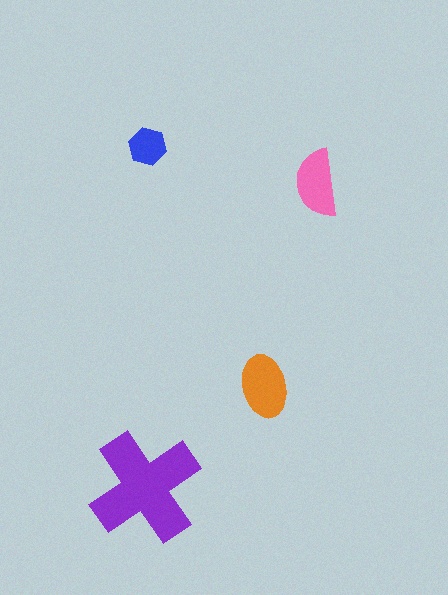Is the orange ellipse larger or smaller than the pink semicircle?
Larger.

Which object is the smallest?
The blue hexagon.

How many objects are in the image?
There are 4 objects in the image.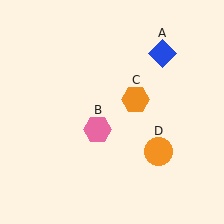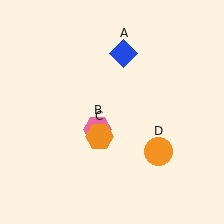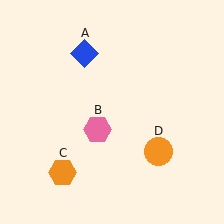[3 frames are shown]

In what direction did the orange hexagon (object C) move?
The orange hexagon (object C) moved down and to the left.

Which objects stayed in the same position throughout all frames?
Pink hexagon (object B) and orange circle (object D) remained stationary.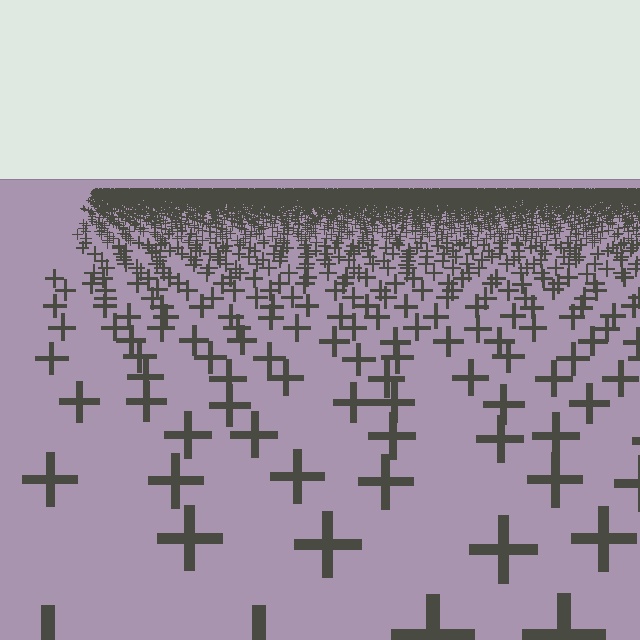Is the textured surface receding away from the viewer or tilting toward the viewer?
The surface is receding away from the viewer. Texture elements get smaller and denser toward the top.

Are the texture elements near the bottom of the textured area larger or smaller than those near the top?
Larger. Near the bottom, elements are closer to the viewer and appear at a bigger on-screen size.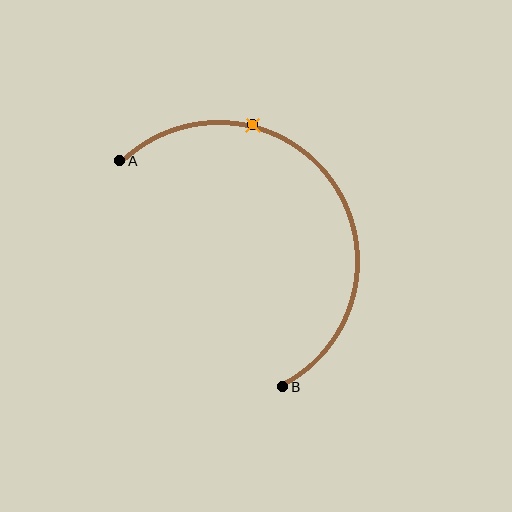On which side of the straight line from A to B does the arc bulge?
The arc bulges above and to the right of the straight line connecting A and B.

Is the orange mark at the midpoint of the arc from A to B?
No. The orange mark lies on the arc but is closer to endpoint A. The arc midpoint would be at the point on the curve equidistant along the arc from both A and B.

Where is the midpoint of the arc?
The arc midpoint is the point on the curve farthest from the straight line joining A and B. It sits above and to the right of that line.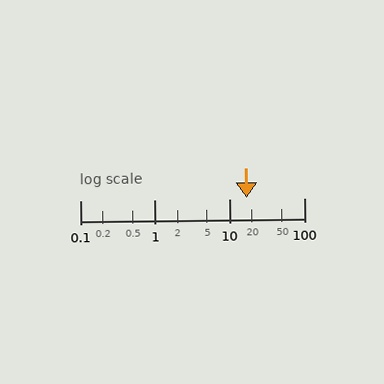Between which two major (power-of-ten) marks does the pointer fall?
The pointer is between 10 and 100.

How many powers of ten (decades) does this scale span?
The scale spans 3 decades, from 0.1 to 100.